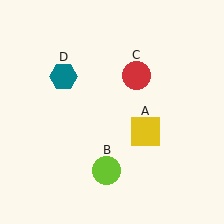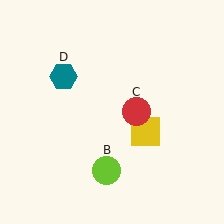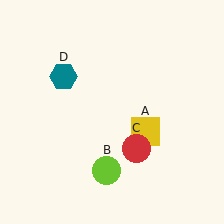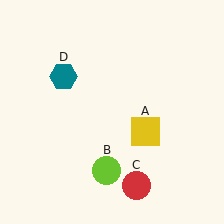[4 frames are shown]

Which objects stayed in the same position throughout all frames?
Yellow square (object A) and lime circle (object B) and teal hexagon (object D) remained stationary.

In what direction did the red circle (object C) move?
The red circle (object C) moved down.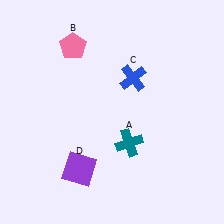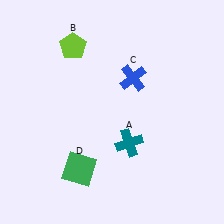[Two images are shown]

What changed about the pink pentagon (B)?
In Image 1, B is pink. In Image 2, it changed to lime.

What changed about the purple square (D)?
In Image 1, D is purple. In Image 2, it changed to green.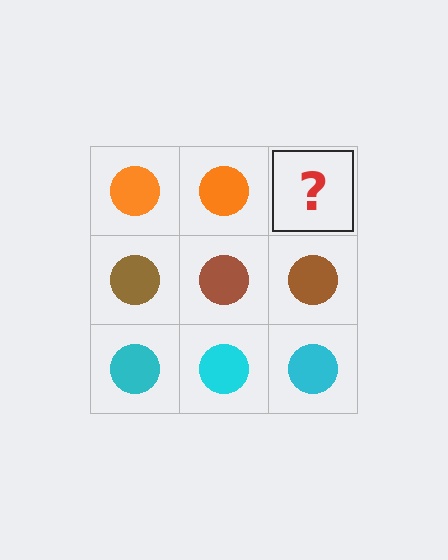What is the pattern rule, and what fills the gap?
The rule is that each row has a consistent color. The gap should be filled with an orange circle.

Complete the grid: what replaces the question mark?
The question mark should be replaced with an orange circle.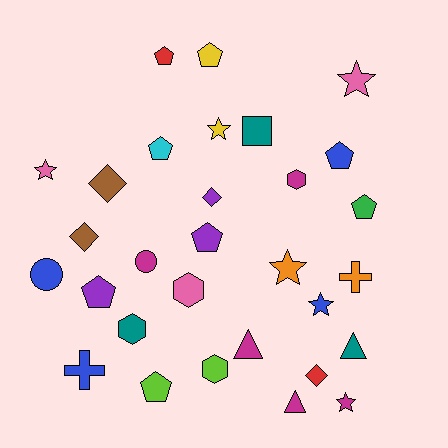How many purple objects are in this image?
There are 3 purple objects.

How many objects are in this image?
There are 30 objects.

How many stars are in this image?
There are 6 stars.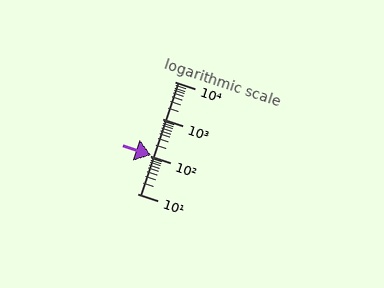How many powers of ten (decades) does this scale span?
The scale spans 3 decades, from 10 to 10000.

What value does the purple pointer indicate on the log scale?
The pointer indicates approximately 110.